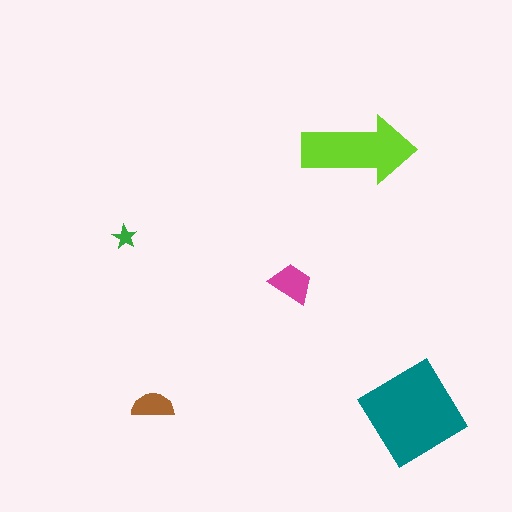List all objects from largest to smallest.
The teal diamond, the lime arrow, the magenta trapezoid, the brown semicircle, the green star.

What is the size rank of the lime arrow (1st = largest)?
2nd.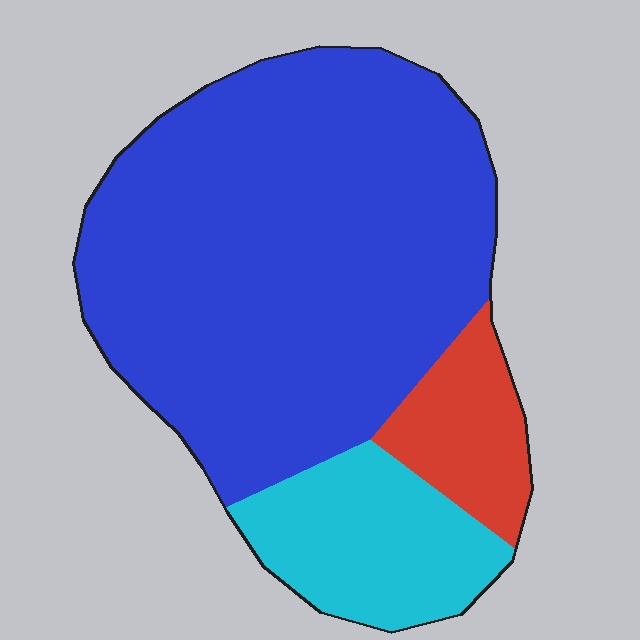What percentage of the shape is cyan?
Cyan covers about 15% of the shape.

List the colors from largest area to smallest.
From largest to smallest: blue, cyan, red.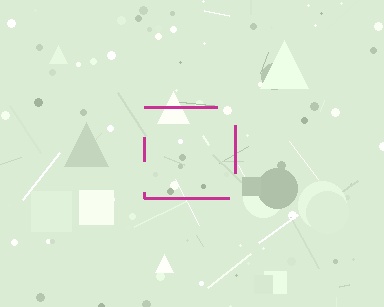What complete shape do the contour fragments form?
The contour fragments form a square.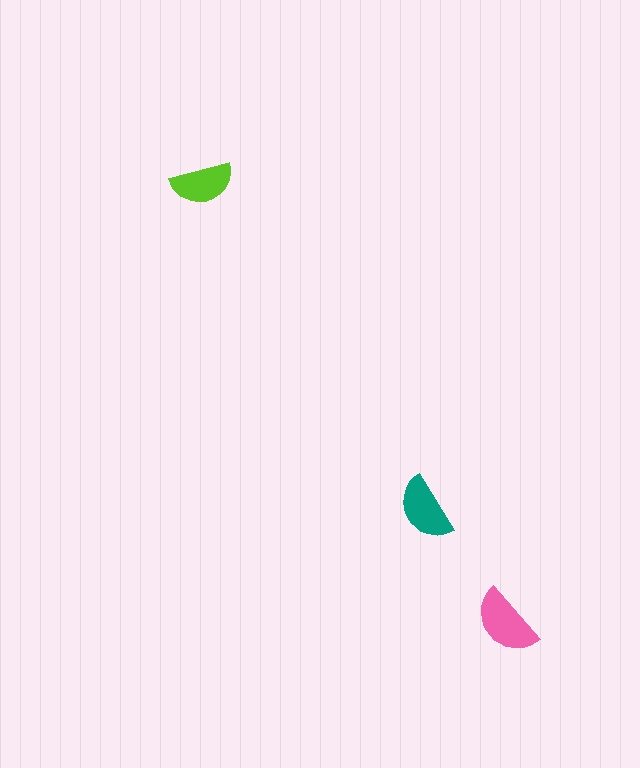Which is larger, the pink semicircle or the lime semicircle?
The pink one.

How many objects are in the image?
There are 3 objects in the image.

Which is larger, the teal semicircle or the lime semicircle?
The teal one.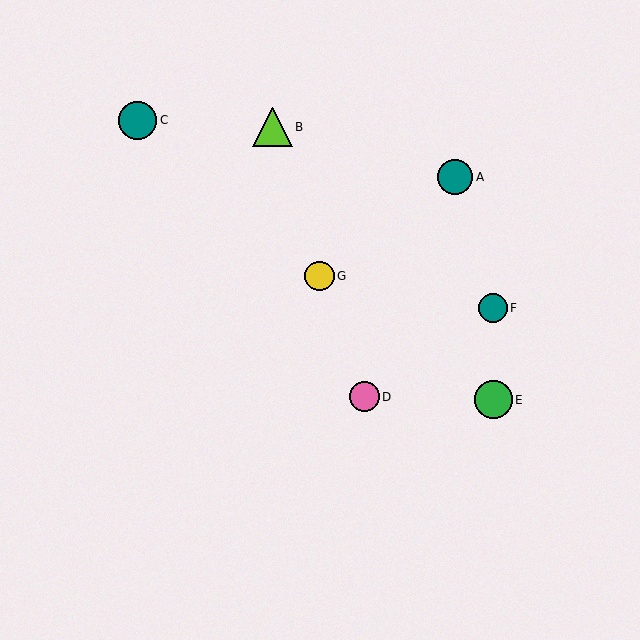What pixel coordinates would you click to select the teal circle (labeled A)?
Click at (455, 177) to select the teal circle A.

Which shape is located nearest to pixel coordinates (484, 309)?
The teal circle (labeled F) at (493, 308) is nearest to that location.